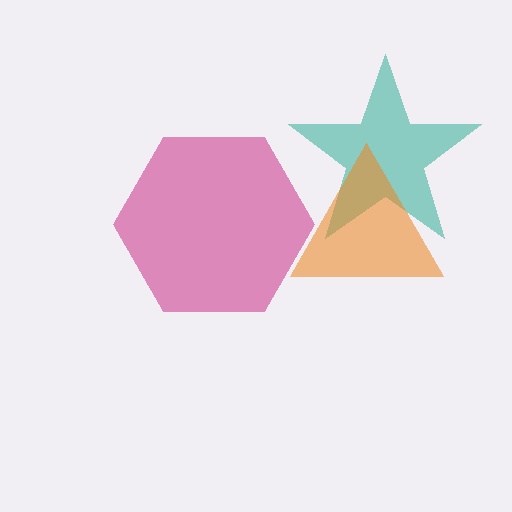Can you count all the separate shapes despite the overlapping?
Yes, there are 3 separate shapes.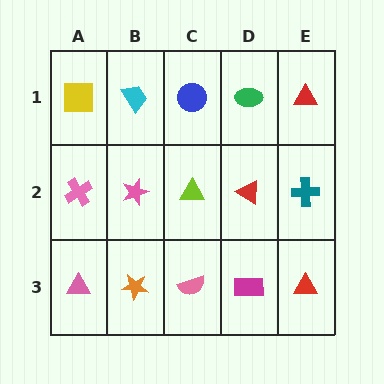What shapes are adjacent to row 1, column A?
A pink cross (row 2, column A), a cyan trapezoid (row 1, column B).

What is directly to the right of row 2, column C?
A red triangle.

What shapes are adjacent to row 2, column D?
A green ellipse (row 1, column D), a magenta rectangle (row 3, column D), a lime triangle (row 2, column C), a teal cross (row 2, column E).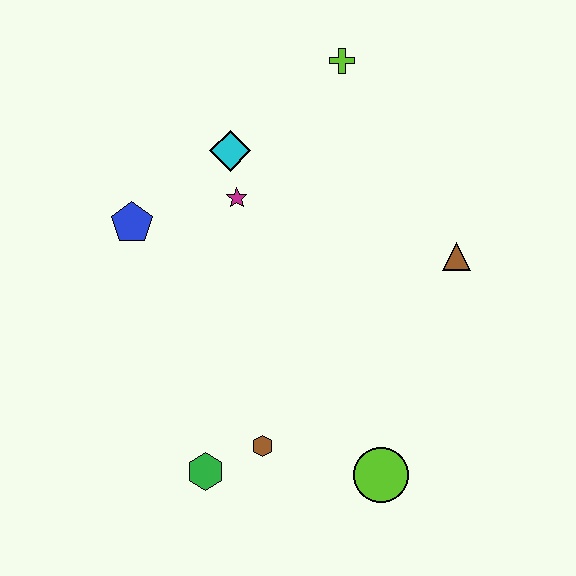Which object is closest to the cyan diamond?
The magenta star is closest to the cyan diamond.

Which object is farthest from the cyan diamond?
The lime circle is farthest from the cyan diamond.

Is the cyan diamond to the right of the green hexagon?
Yes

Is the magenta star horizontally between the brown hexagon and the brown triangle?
No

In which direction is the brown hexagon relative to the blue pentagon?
The brown hexagon is below the blue pentagon.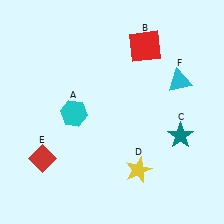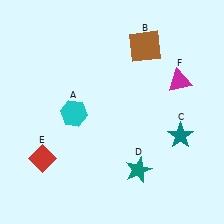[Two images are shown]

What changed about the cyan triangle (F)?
In Image 1, F is cyan. In Image 2, it changed to magenta.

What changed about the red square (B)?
In Image 1, B is red. In Image 2, it changed to brown.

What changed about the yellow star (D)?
In Image 1, D is yellow. In Image 2, it changed to teal.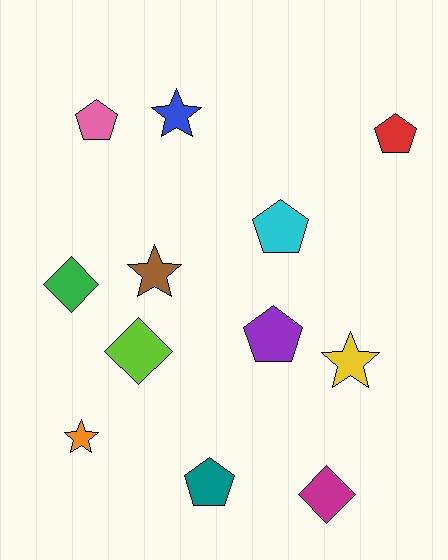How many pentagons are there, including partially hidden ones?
There are 5 pentagons.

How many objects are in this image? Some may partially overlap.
There are 12 objects.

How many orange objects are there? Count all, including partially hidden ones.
There is 1 orange object.